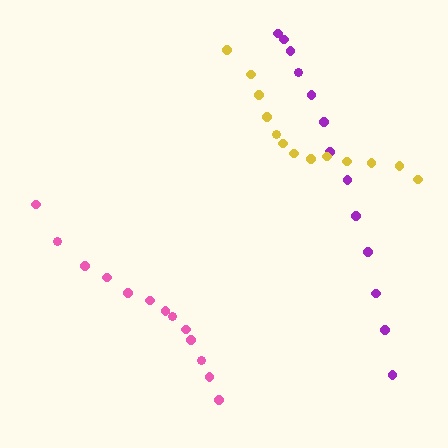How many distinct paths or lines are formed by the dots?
There are 3 distinct paths.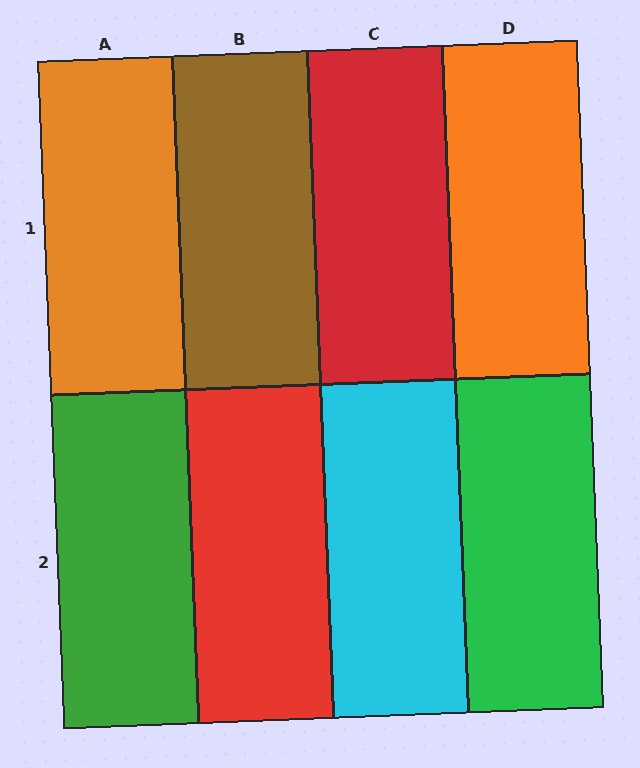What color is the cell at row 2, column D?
Green.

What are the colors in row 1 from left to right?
Orange, brown, red, orange.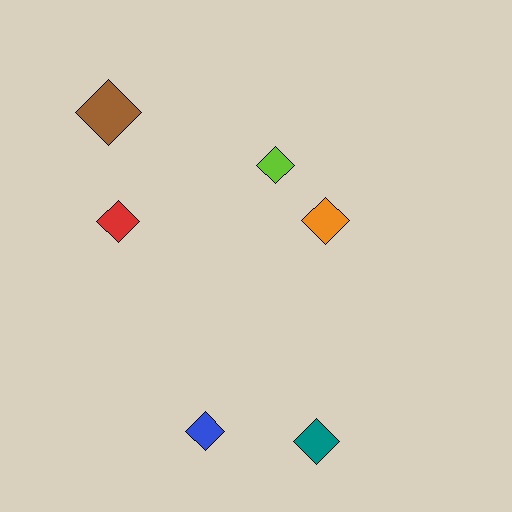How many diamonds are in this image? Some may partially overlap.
There are 6 diamonds.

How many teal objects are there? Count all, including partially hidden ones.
There is 1 teal object.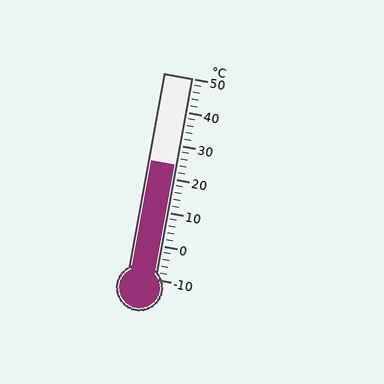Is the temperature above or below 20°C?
The temperature is above 20°C.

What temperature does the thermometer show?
The thermometer shows approximately 24°C.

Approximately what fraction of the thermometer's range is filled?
The thermometer is filled to approximately 55% of its range.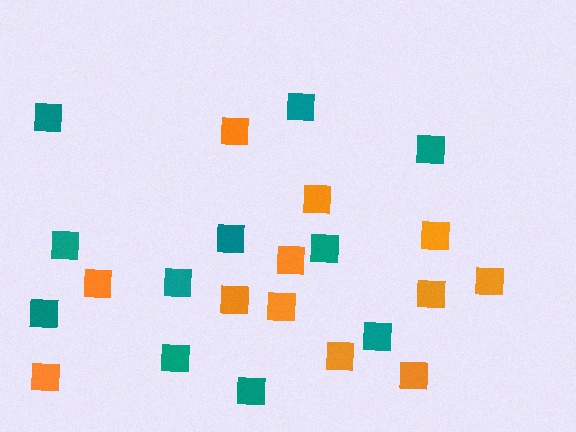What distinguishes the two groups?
There are 2 groups: one group of orange squares (12) and one group of teal squares (11).